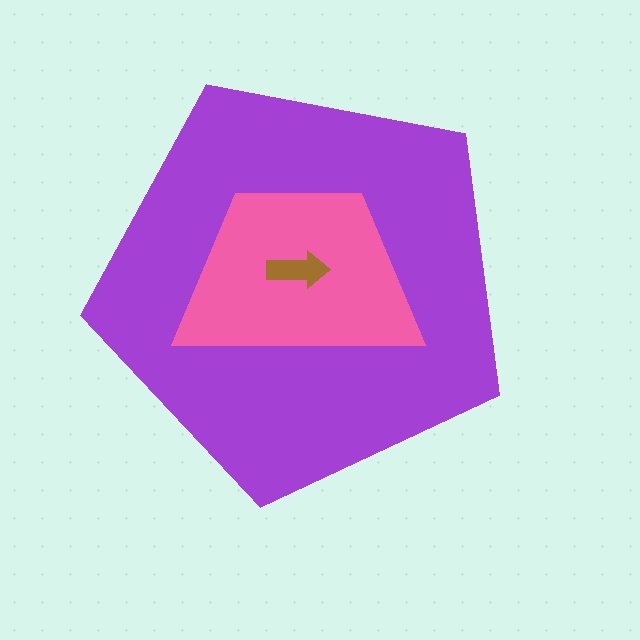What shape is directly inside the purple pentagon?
The pink trapezoid.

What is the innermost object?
The brown arrow.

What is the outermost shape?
The purple pentagon.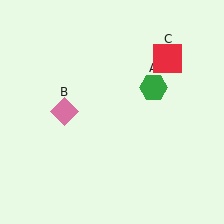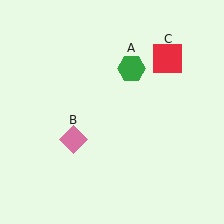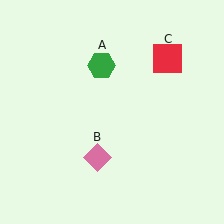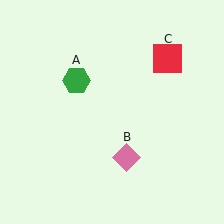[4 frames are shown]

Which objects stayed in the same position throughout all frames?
Red square (object C) remained stationary.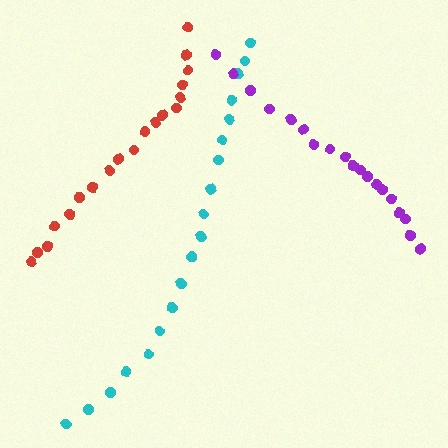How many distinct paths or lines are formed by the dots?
There are 3 distinct paths.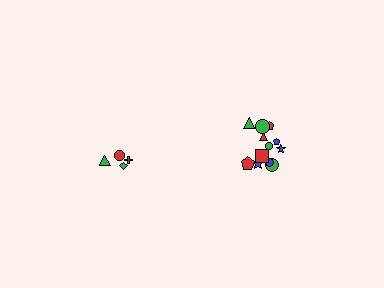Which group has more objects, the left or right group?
The right group.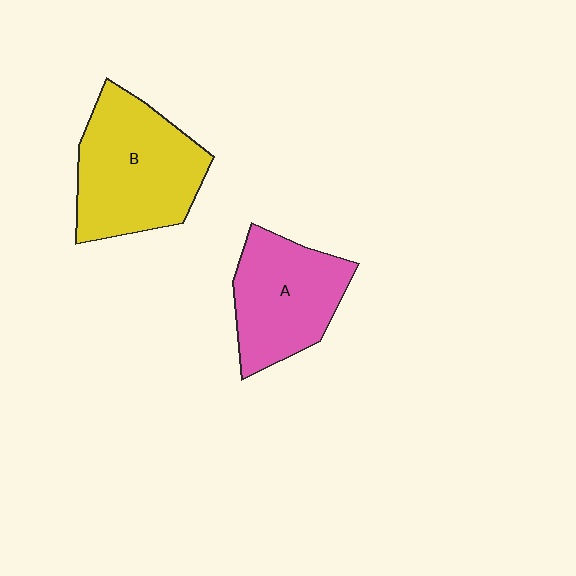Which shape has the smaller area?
Shape A (pink).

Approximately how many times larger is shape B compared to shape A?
Approximately 1.3 times.